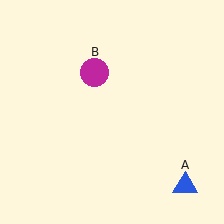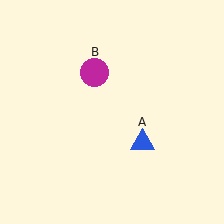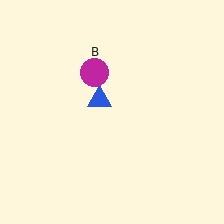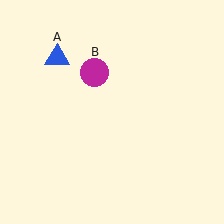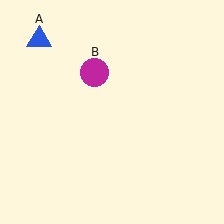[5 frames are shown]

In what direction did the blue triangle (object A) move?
The blue triangle (object A) moved up and to the left.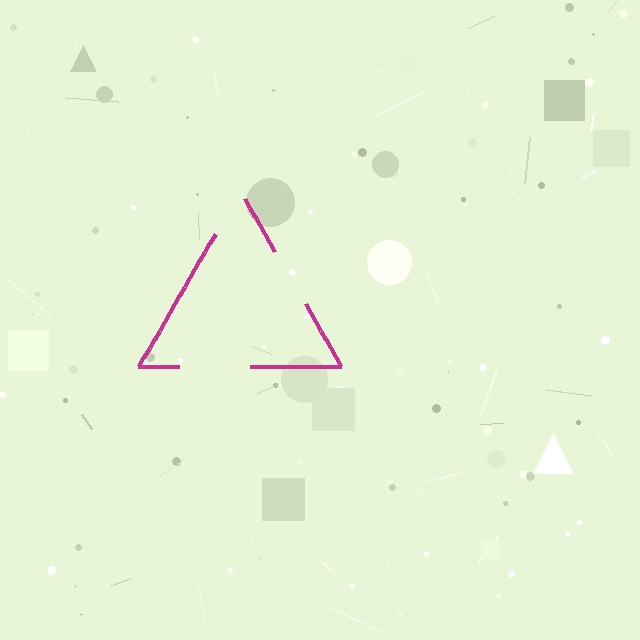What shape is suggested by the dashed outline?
The dashed outline suggests a triangle.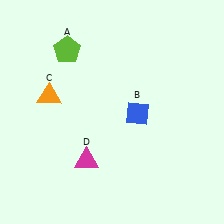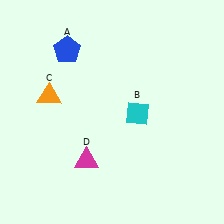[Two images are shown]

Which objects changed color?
A changed from lime to blue. B changed from blue to cyan.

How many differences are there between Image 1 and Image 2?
There are 2 differences between the two images.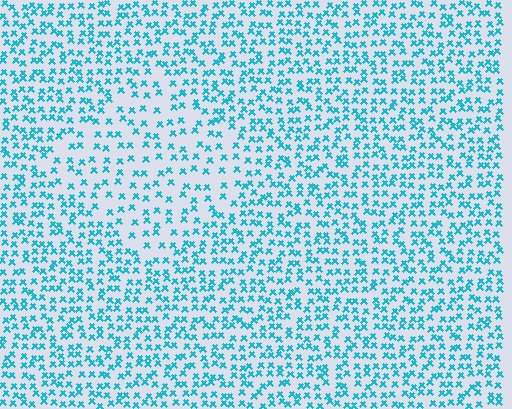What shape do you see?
I see a diamond.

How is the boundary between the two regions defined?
The boundary is defined by a change in element density (approximately 1.8x ratio). All elements are the same color, size, and shape.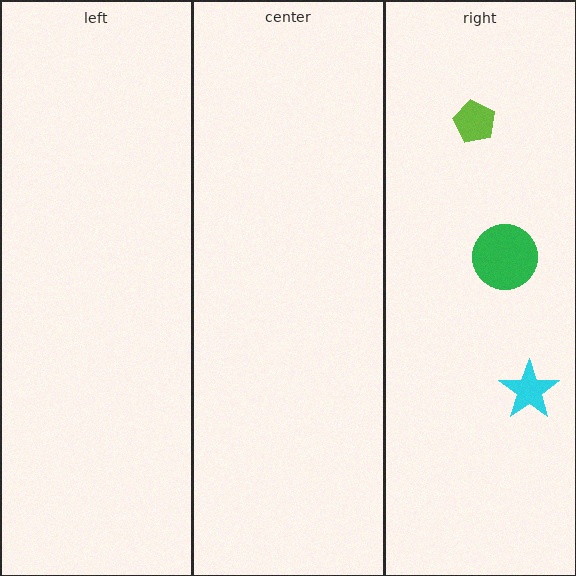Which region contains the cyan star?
The right region.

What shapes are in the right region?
The green circle, the cyan star, the lime pentagon.